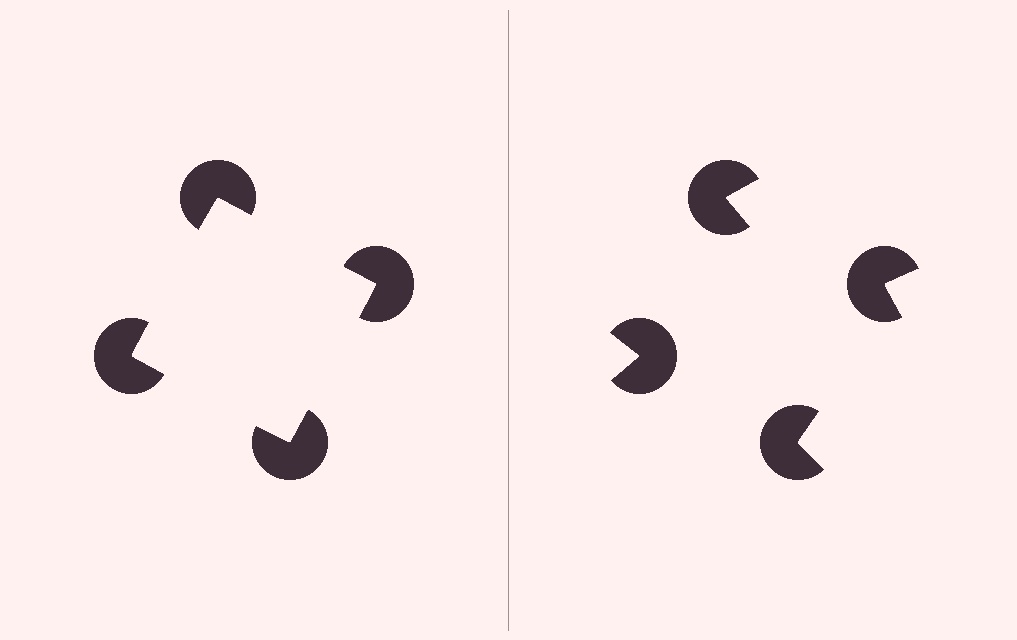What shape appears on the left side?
An illusory square.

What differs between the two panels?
The pac-man discs are positioned identically on both sides; only the wedge orientations differ. On the left they align to a square; on the right they are misaligned.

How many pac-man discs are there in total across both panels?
8 — 4 on each side.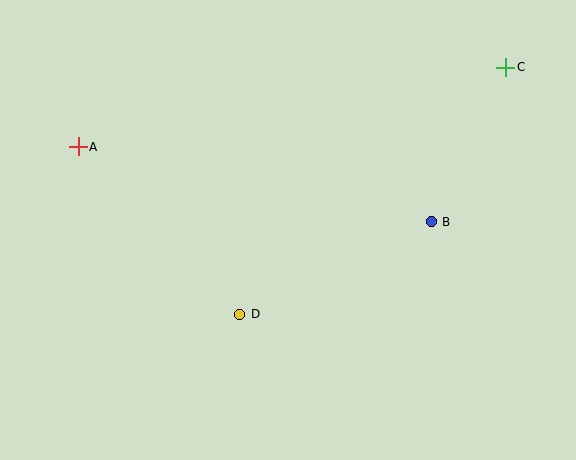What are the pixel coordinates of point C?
Point C is at (506, 67).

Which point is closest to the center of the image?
Point D at (240, 314) is closest to the center.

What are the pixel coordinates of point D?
Point D is at (240, 314).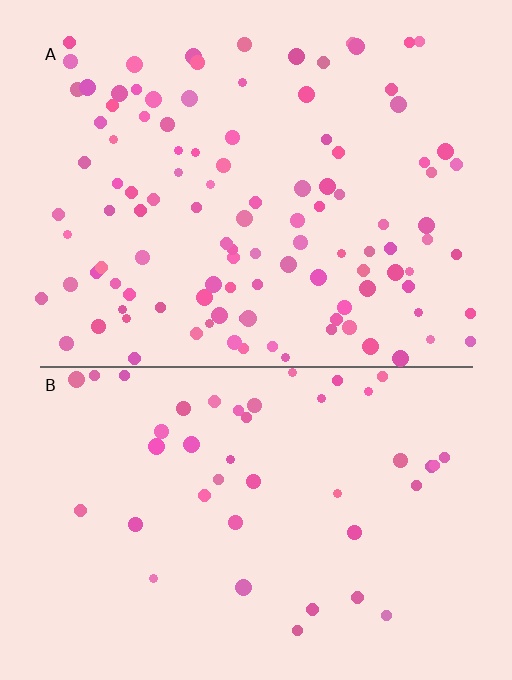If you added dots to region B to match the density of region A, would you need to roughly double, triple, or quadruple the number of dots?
Approximately triple.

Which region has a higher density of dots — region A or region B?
A (the top).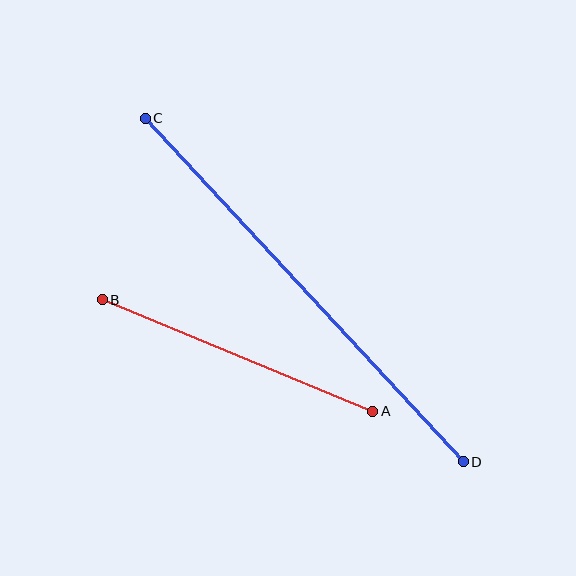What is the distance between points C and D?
The distance is approximately 468 pixels.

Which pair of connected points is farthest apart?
Points C and D are farthest apart.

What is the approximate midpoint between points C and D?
The midpoint is at approximately (304, 290) pixels.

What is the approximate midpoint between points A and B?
The midpoint is at approximately (237, 355) pixels.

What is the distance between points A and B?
The distance is approximately 293 pixels.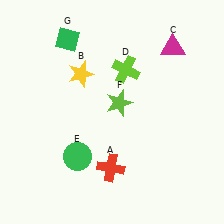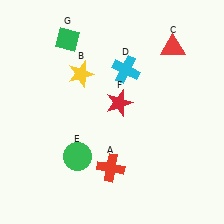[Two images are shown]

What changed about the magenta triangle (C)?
In Image 1, C is magenta. In Image 2, it changed to red.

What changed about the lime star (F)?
In Image 1, F is lime. In Image 2, it changed to red.